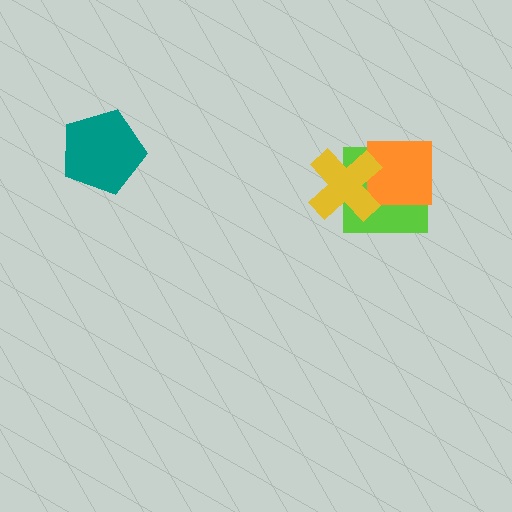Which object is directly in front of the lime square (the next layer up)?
The orange square is directly in front of the lime square.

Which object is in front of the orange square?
The yellow cross is in front of the orange square.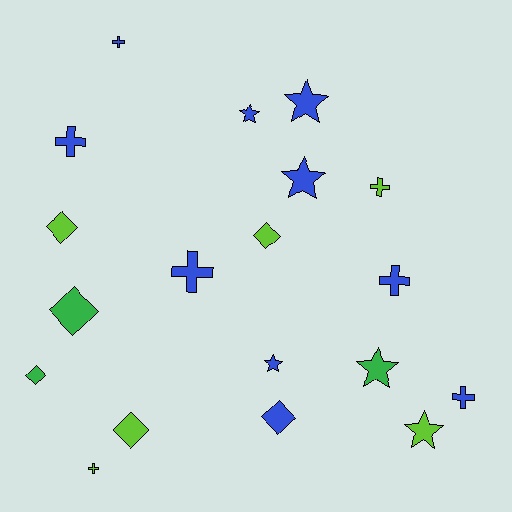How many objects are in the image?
There are 19 objects.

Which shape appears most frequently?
Cross, with 7 objects.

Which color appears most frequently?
Blue, with 10 objects.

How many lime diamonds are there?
There are 3 lime diamonds.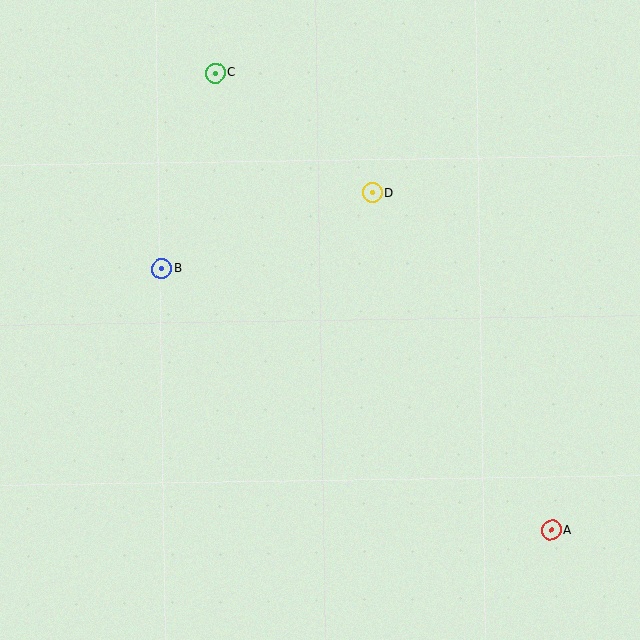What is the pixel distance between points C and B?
The distance between C and B is 203 pixels.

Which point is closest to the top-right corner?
Point D is closest to the top-right corner.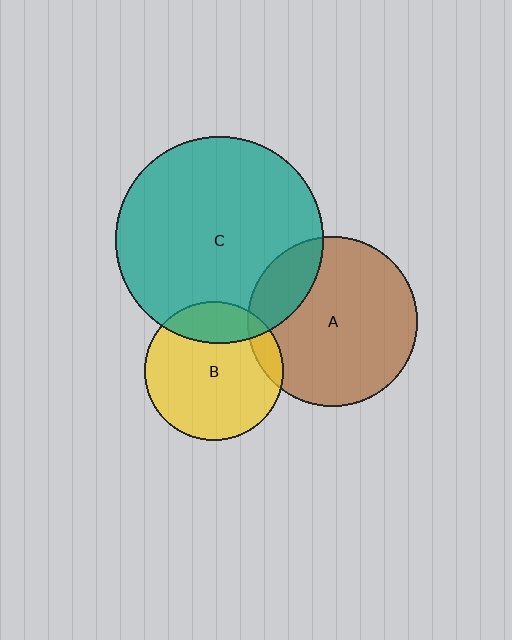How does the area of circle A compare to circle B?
Approximately 1.5 times.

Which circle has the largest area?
Circle C (teal).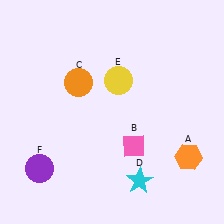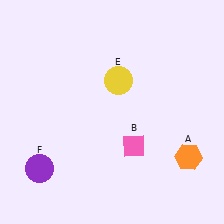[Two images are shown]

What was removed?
The cyan star (D), the orange circle (C) were removed in Image 2.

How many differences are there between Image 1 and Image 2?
There are 2 differences between the two images.